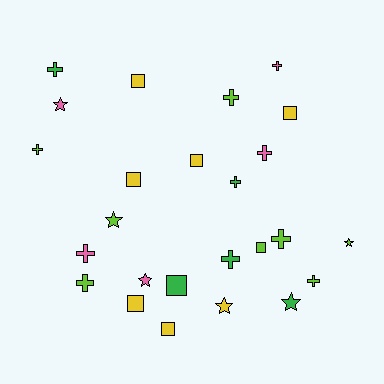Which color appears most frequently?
Lime, with 8 objects.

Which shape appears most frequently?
Cross, with 11 objects.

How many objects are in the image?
There are 25 objects.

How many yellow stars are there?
There is 1 yellow star.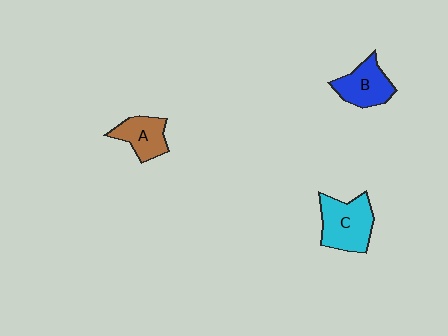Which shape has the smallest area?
Shape A (brown).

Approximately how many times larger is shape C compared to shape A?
Approximately 1.5 times.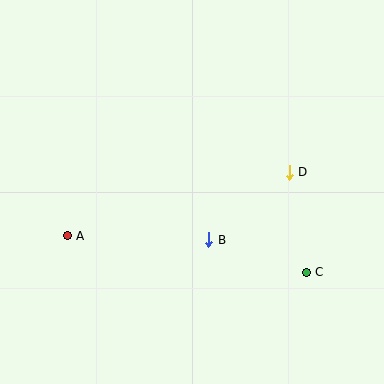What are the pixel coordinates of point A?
Point A is at (67, 236).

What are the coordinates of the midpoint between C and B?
The midpoint between C and B is at (257, 256).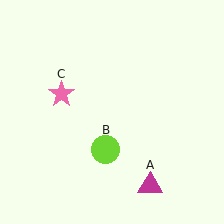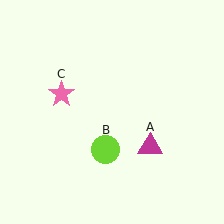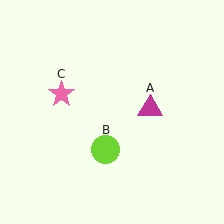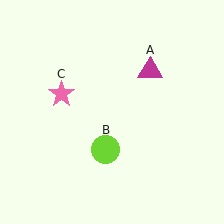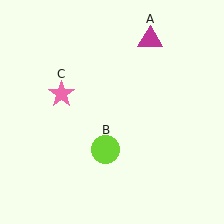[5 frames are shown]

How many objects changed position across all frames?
1 object changed position: magenta triangle (object A).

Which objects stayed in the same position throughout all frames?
Lime circle (object B) and pink star (object C) remained stationary.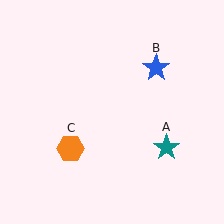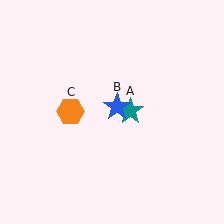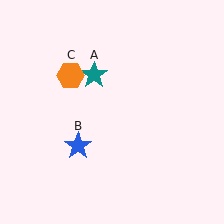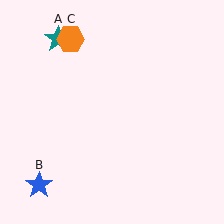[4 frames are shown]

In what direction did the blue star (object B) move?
The blue star (object B) moved down and to the left.